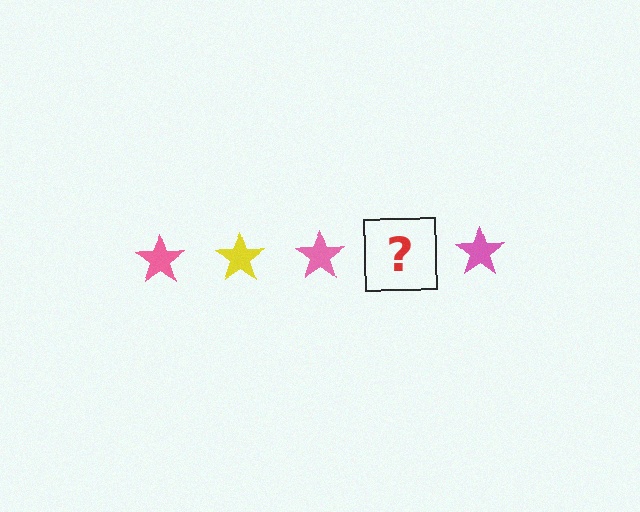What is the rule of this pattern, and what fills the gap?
The rule is that the pattern cycles through pink, yellow stars. The gap should be filled with a yellow star.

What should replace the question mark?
The question mark should be replaced with a yellow star.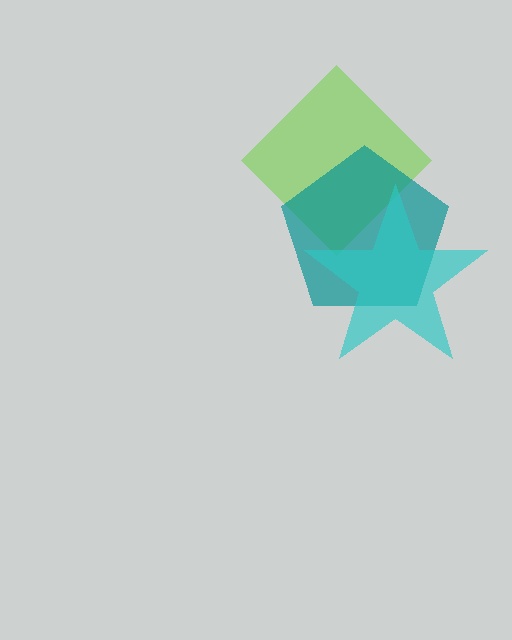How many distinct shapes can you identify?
There are 3 distinct shapes: a lime diamond, a teal pentagon, a cyan star.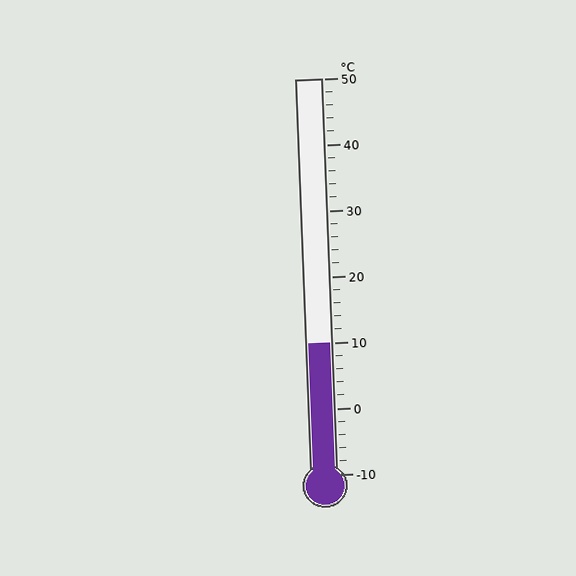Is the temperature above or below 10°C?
The temperature is at 10°C.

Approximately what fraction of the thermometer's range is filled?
The thermometer is filled to approximately 35% of its range.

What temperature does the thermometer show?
The thermometer shows approximately 10°C.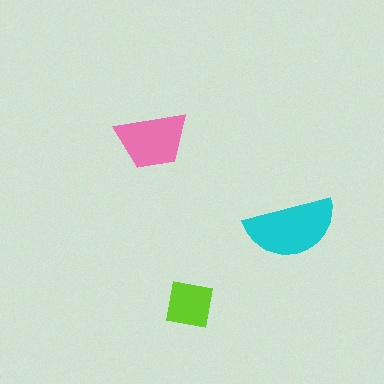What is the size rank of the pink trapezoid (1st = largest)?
2nd.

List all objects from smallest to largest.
The lime square, the pink trapezoid, the cyan semicircle.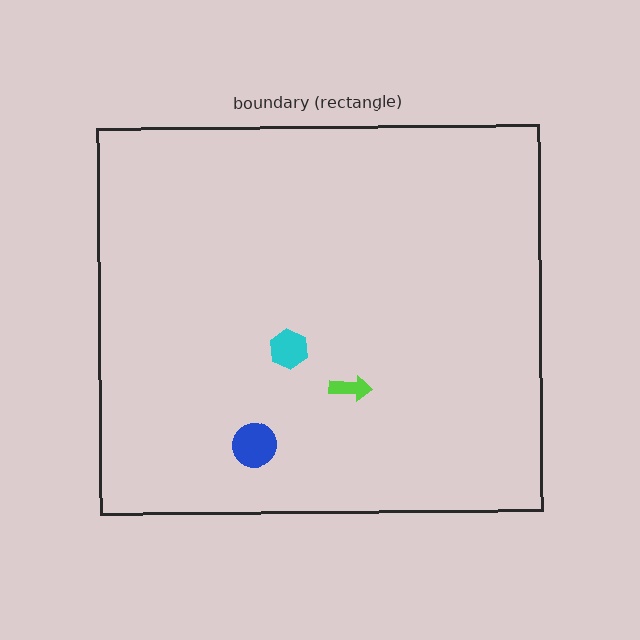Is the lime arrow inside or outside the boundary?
Inside.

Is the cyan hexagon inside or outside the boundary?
Inside.